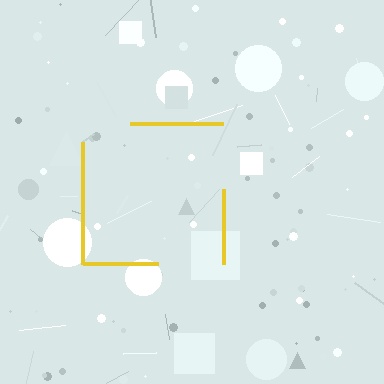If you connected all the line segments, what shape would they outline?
They would outline a square.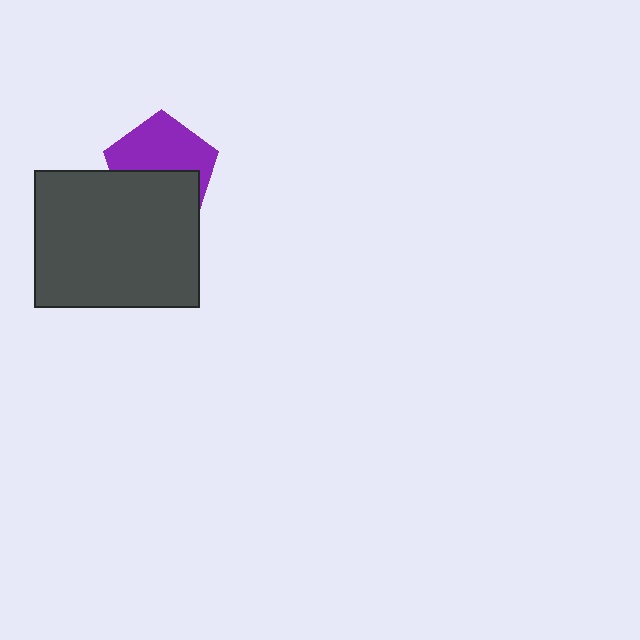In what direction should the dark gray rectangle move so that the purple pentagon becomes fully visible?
The dark gray rectangle should move down. That is the shortest direction to clear the overlap and leave the purple pentagon fully visible.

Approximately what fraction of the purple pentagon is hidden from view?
Roughly 47% of the purple pentagon is hidden behind the dark gray rectangle.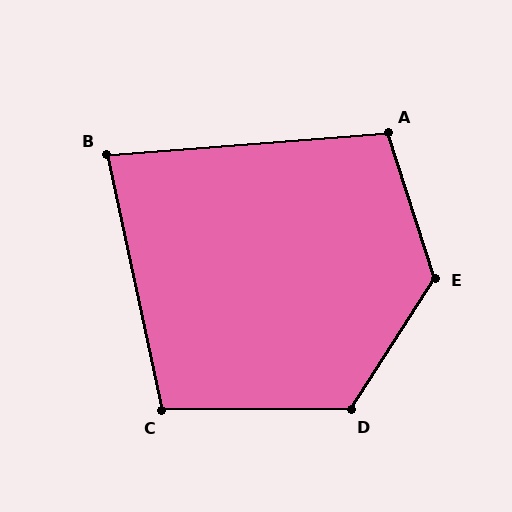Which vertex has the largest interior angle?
E, at approximately 129 degrees.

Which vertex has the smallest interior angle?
B, at approximately 82 degrees.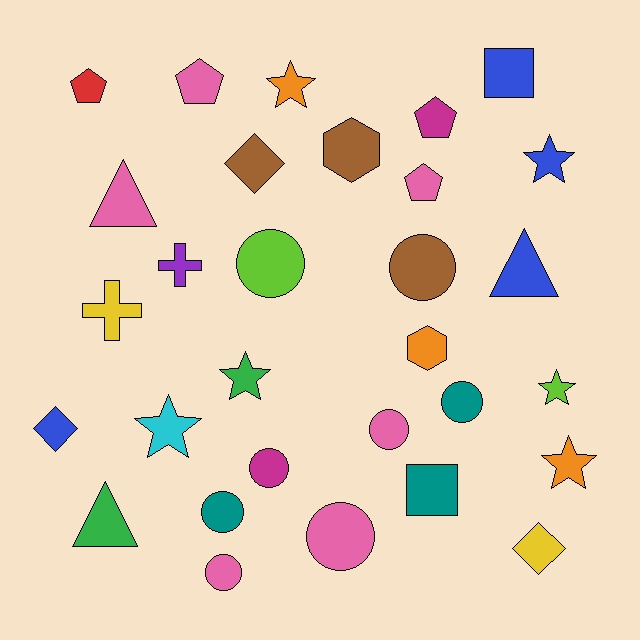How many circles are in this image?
There are 8 circles.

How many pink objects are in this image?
There are 6 pink objects.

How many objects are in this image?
There are 30 objects.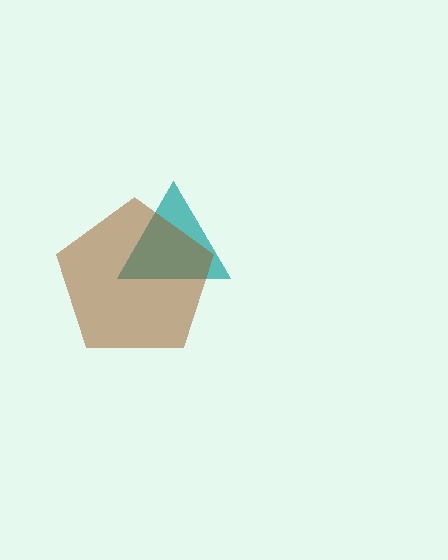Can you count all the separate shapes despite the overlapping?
Yes, there are 2 separate shapes.